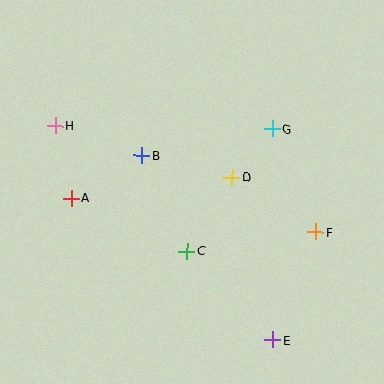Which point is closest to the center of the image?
Point D at (232, 178) is closest to the center.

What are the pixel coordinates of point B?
Point B is at (141, 155).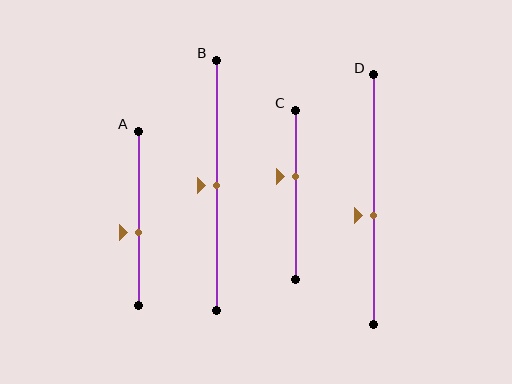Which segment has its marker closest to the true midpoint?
Segment B has its marker closest to the true midpoint.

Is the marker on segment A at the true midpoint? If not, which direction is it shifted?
No, the marker on segment A is shifted downward by about 8% of the segment length.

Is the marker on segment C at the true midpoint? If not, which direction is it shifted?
No, the marker on segment C is shifted upward by about 11% of the segment length.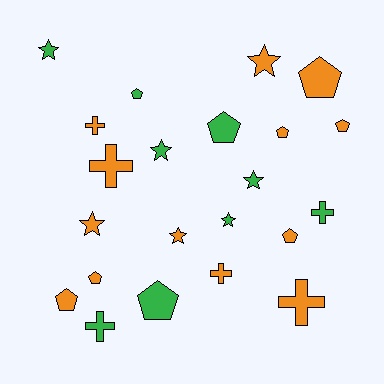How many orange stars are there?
There are 3 orange stars.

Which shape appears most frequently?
Pentagon, with 9 objects.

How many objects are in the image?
There are 22 objects.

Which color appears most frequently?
Orange, with 13 objects.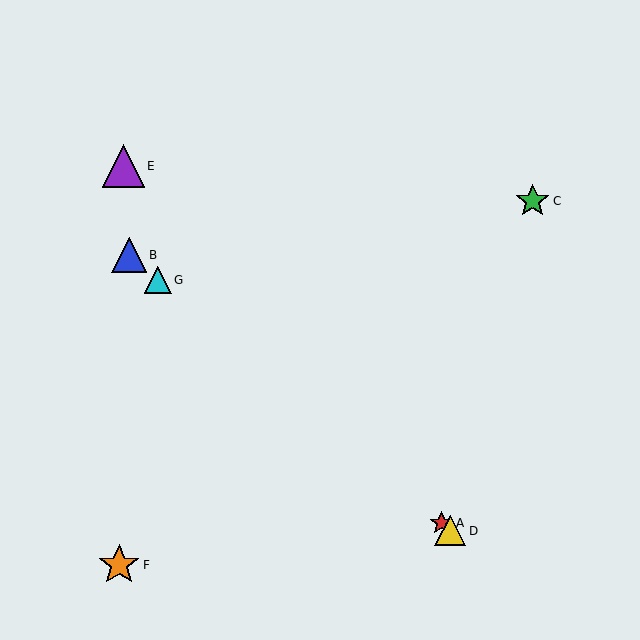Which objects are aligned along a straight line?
Objects A, B, D, G are aligned along a straight line.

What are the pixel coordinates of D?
Object D is at (450, 531).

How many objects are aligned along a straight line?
4 objects (A, B, D, G) are aligned along a straight line.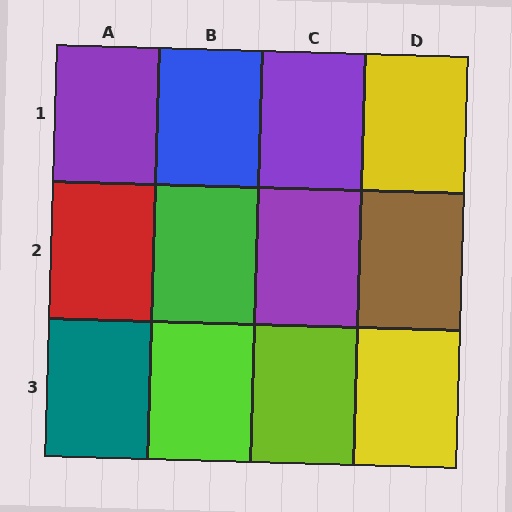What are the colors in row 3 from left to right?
Teal, lime, lime, yellow.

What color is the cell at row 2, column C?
Purple.